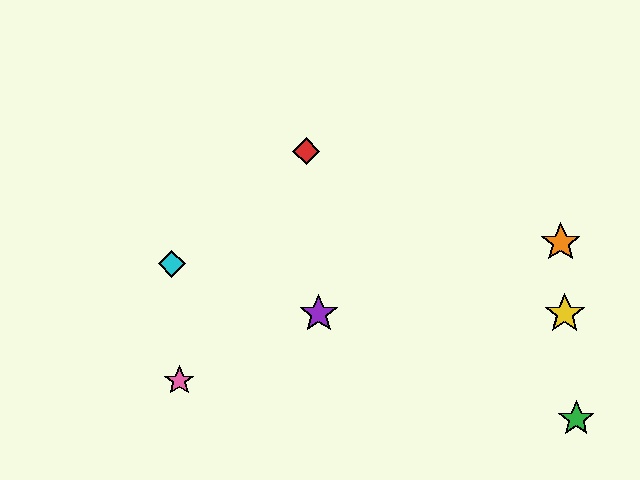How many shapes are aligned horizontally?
3 shapes (the blue star, the yellow star, the purple star) are aligned horizontally.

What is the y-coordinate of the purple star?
The purple star is at y≈314.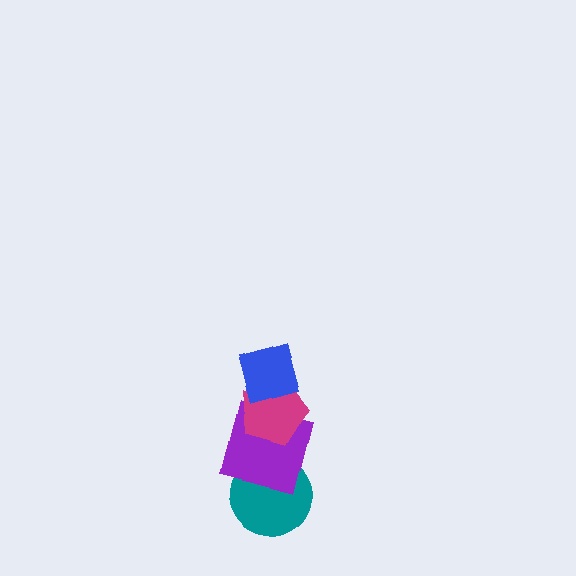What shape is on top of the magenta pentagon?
The blue diamond is on top of the magenta pentagon.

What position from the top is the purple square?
The purple square is 3rd from the top.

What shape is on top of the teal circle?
The purple square is on top of the teal circle.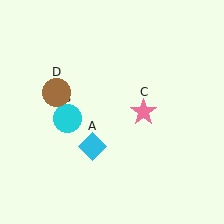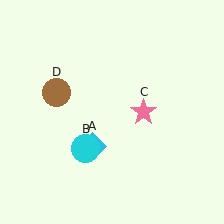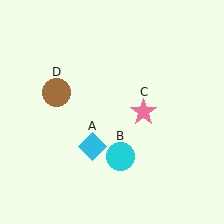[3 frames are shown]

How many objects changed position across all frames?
1 object changed position: cyan circle (object B).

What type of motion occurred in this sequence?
The cyan circle (object B) rotated counterclockwise around the center of the scene.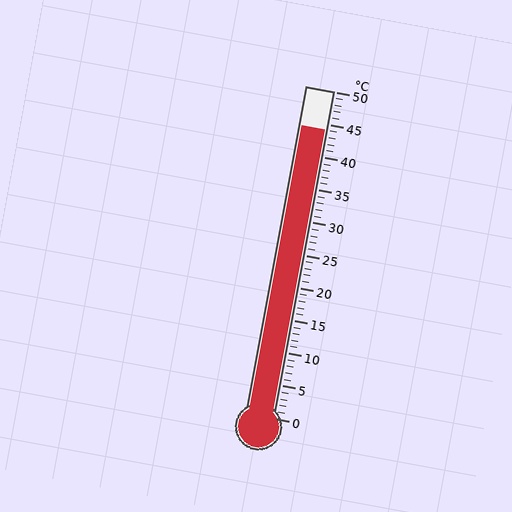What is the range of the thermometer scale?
The thermometer scale ranges from 0°C to 50°C.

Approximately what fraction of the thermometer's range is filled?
The thermometer is filled to approximately 90% of its range.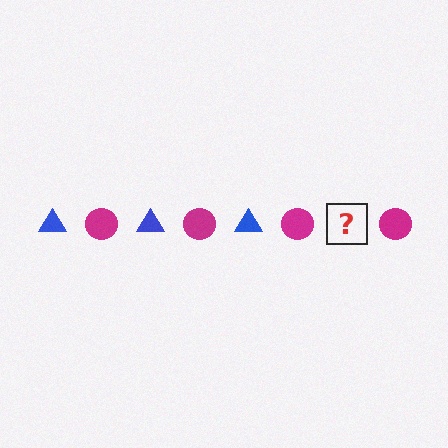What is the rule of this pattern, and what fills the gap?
The rule is that the pattern alternates between blue triangle and magenta circle. The gap should be filled with a blue triangle.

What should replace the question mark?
The question mark should be replaced with a blue triangle.